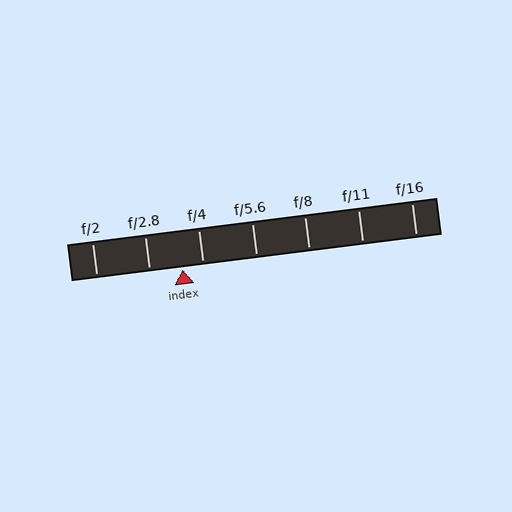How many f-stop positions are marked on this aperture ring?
There are 7 f-stop positions marked.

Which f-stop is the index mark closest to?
The index mark is closest to f/4.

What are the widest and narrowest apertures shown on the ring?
The widest aperture shown is f/2 and the narrowest is f/16.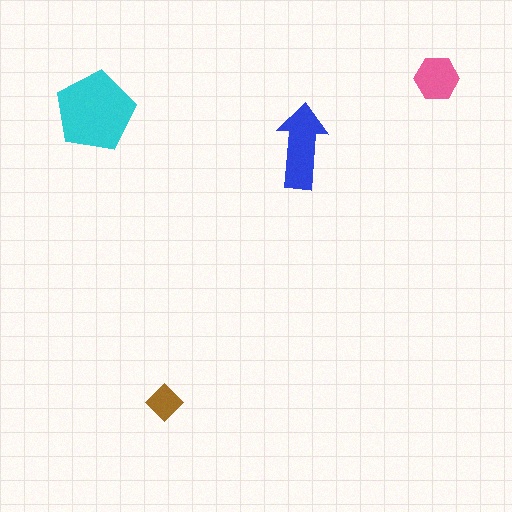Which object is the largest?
The cyan pentagon.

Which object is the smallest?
The brown diamond.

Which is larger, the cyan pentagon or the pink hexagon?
The cyan pentagon.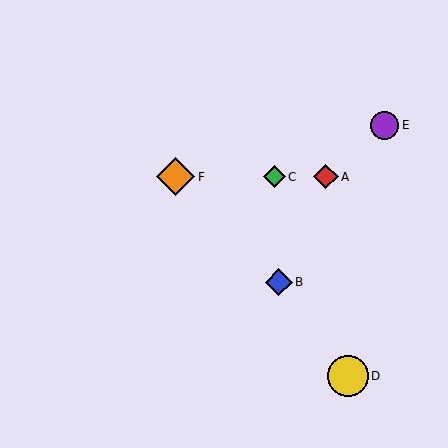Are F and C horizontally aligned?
Yes, both are at y≈177.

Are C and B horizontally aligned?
No, C is at y≈177 and B is at y≈282.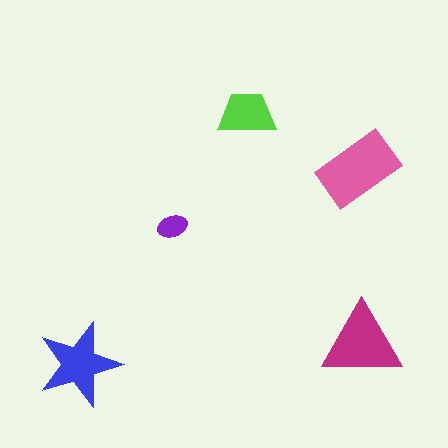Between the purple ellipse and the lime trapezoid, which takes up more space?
The lime trapezoid.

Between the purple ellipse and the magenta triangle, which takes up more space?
The magenta triangle.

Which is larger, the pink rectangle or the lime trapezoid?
The pink rectangle.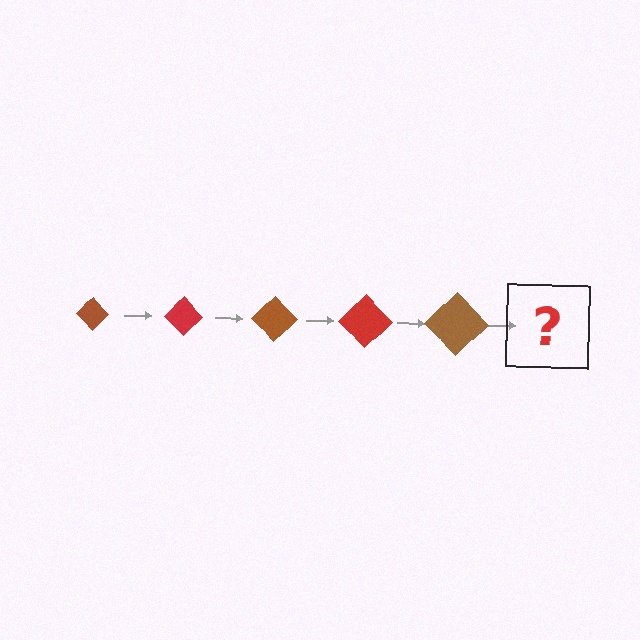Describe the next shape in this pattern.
It should be a red diamond, larger than the previous one.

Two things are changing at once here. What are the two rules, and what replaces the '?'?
The two rules are that the diamond grows larger each step and the color cycles through brown and red. The '?' should be a red diamond, larger than the previous one.